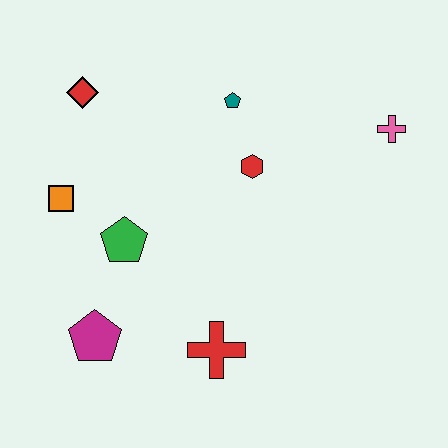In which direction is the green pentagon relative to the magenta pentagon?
The green pentagon is above the magenta pentagon.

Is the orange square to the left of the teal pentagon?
Yes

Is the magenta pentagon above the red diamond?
No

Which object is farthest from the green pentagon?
The pink cross is farthest from the green pentagon.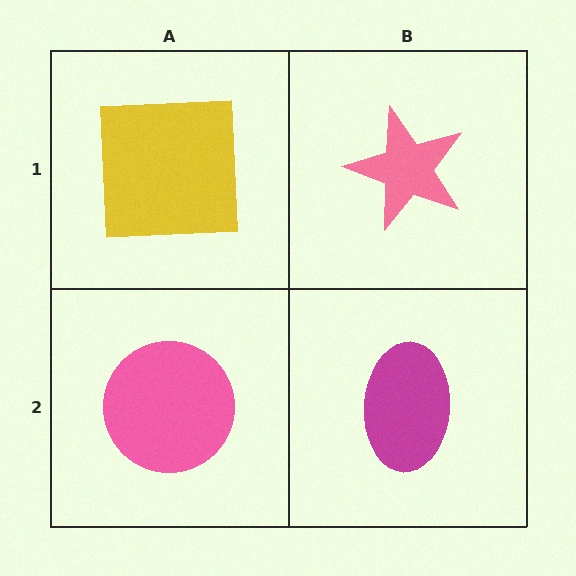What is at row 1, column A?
A yellow square.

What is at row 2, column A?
A pink circle.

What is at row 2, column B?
A magenta ellipse.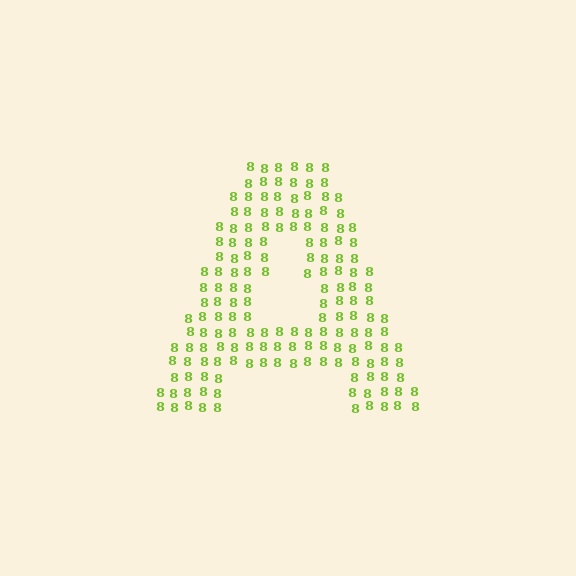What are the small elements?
The small elements are digit 8's.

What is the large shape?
The large shape is the letter A.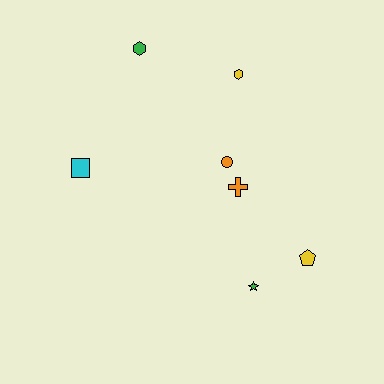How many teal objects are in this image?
There are no teal objects.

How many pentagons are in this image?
There is 1 pentagon.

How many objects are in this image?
There are 7 objects.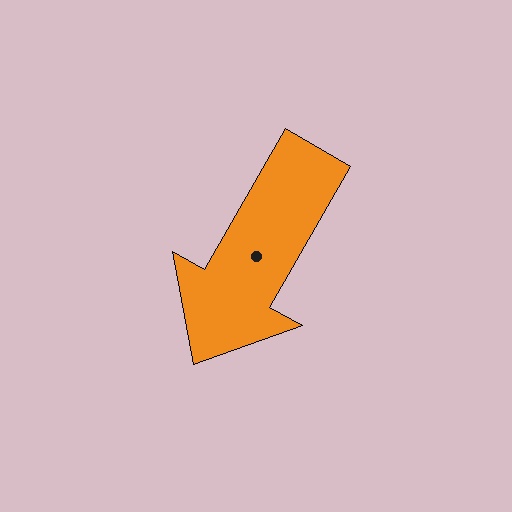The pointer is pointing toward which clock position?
Roughly 7 o'clock.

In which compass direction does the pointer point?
Southwest.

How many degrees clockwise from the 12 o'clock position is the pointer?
Approximately 210 degrees.